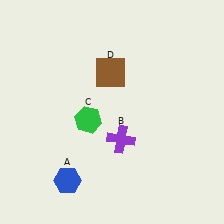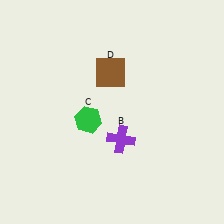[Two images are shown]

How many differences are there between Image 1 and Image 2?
There is 1 difference between the two images.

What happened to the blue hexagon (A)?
The blue hexagon (A) was removed in Image 2. It was in the bottom-left area of Image 1.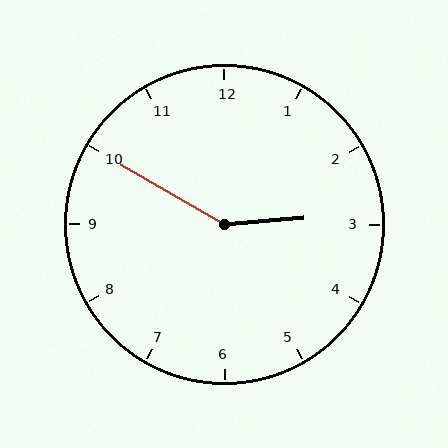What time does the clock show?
2:50.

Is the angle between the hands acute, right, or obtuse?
It is obtuse.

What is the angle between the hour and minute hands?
Approximately 145 degrees.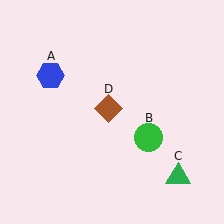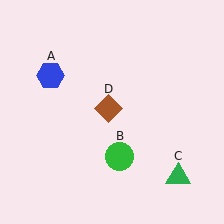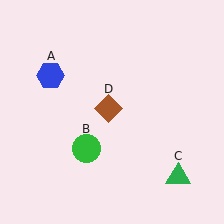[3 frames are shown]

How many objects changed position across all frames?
1 object changed position: green circle (object B).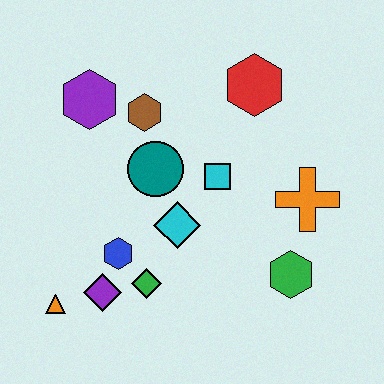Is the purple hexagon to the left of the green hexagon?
Yes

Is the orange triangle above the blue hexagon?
No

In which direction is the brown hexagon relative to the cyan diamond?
The brown hexagon is above the cyan diamond.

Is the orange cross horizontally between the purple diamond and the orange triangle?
No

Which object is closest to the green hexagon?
The orange cross is closest to the green hexagon.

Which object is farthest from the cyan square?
The orange triangle is farthest from the cyan square.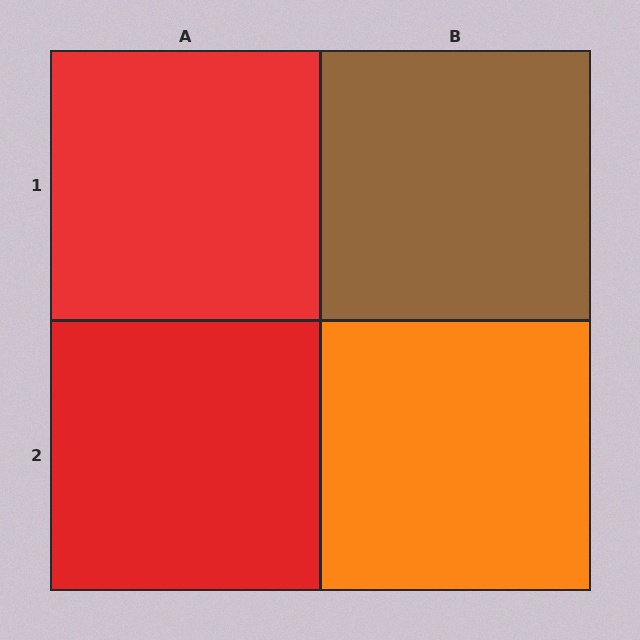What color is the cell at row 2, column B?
Orange.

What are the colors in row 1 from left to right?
Red, brown.